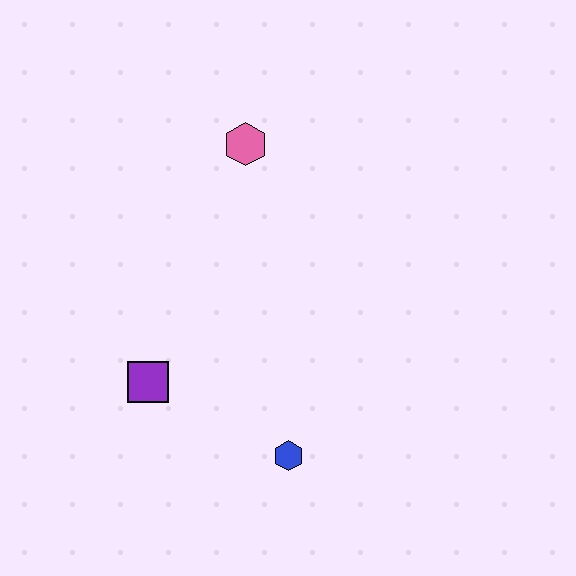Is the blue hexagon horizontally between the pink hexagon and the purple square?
No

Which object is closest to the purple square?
The blue hexagon is closest to the purple square.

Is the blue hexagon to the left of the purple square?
No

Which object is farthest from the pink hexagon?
The blue hexagon is farthest from the pink hexagon.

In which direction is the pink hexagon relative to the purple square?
The pink hexagon is above the purple square.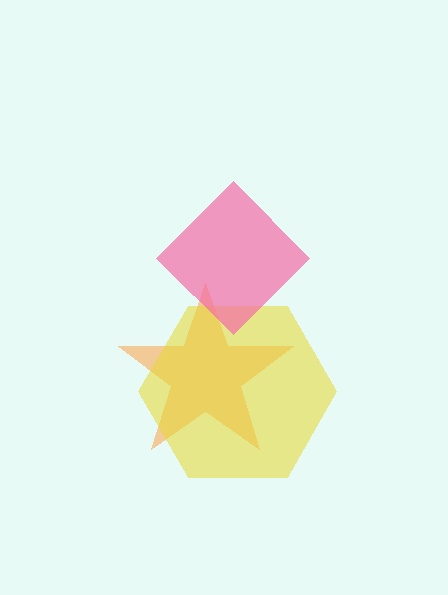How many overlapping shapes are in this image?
There are 3 overlapping shapes in the image.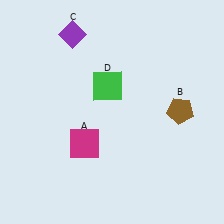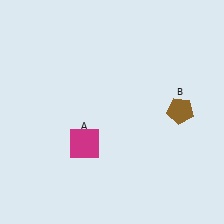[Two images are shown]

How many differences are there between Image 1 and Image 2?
There are 2 differences between the two images.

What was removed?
The purple diamond (C), the green square (D) were removed in Image 2.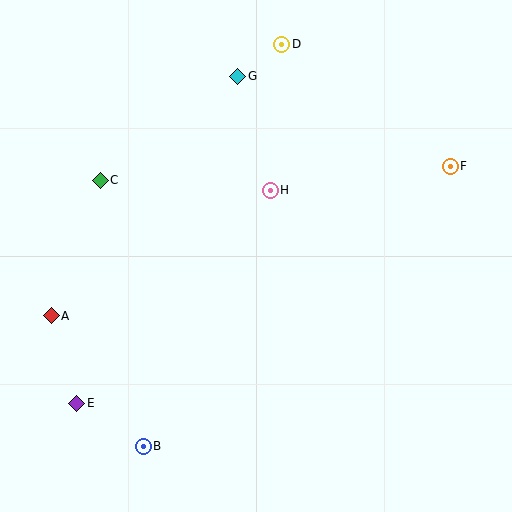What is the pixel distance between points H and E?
The distance between H and E is 288 pixels.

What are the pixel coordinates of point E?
Point E is at (77, 403).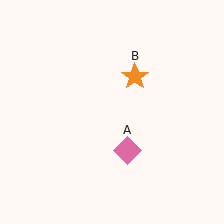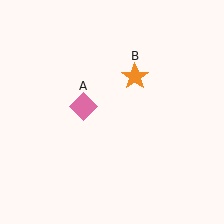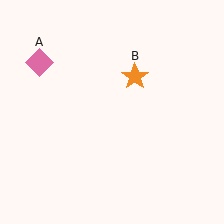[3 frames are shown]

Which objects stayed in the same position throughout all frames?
Orange star (object B) remained stationary.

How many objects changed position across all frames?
1 object changed position: pink diamond (object A).